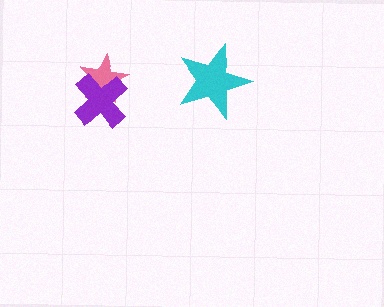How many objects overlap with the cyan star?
0 objects overlap with the cyan star.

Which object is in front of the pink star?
The purple cross is in front of the pink star.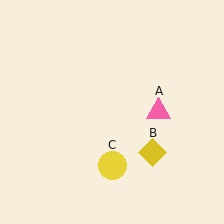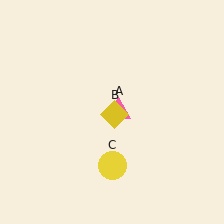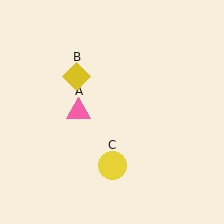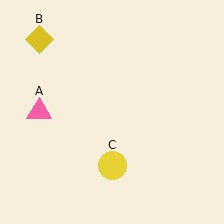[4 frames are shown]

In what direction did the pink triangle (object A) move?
The pink triangle (object A) moved left.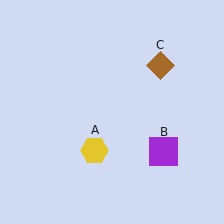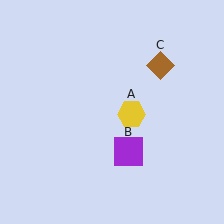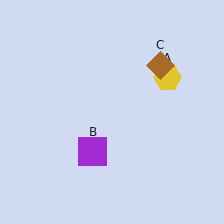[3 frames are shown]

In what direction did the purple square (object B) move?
The purple square (object B) moved left.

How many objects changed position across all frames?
2 objects changed position: yellow hexagon (object A), purple square (object B).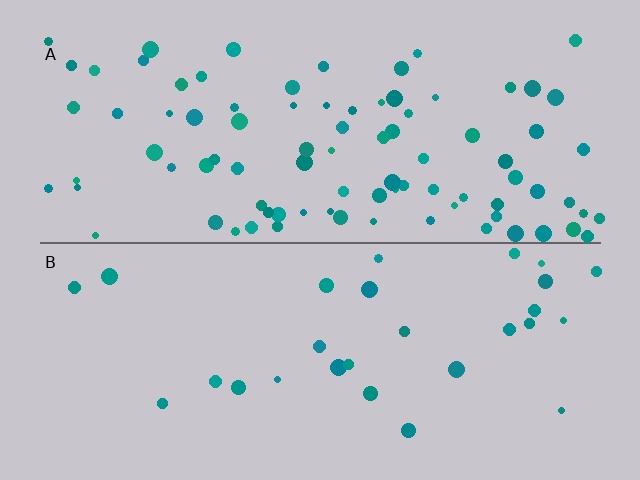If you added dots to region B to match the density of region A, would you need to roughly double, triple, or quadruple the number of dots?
Approximately triple.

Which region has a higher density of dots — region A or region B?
A (the top).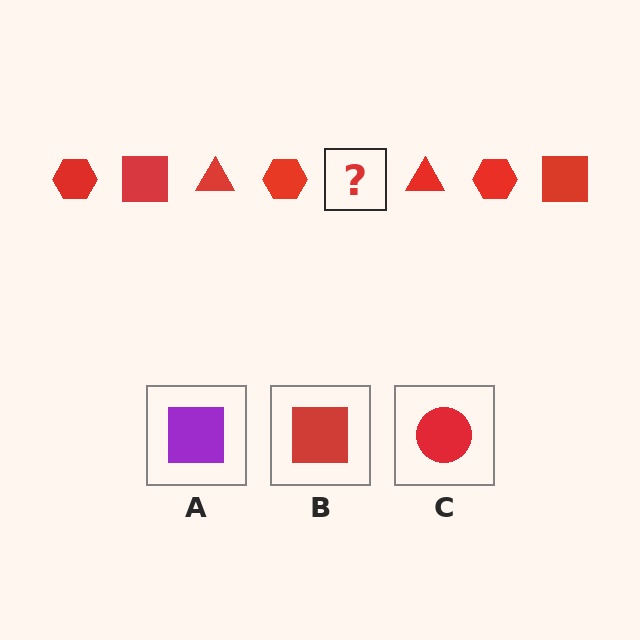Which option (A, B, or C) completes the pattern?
B.